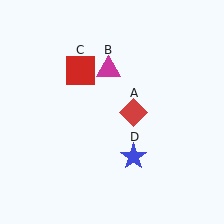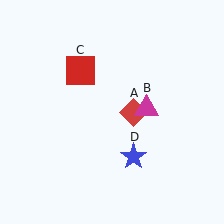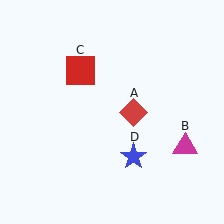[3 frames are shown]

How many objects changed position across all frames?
1 object changed position: magenta triangle (object B).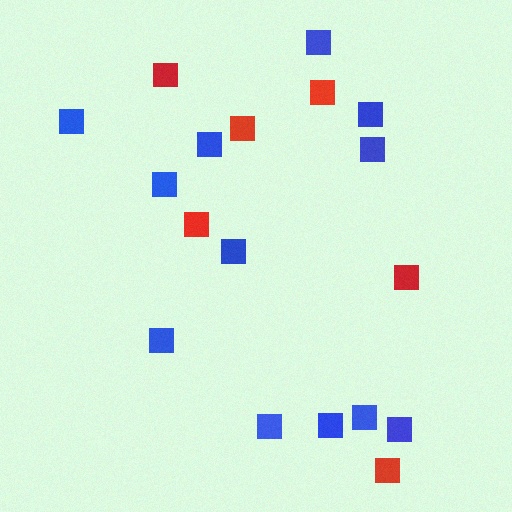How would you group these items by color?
There are 2 groups: one group of red squares (6) and one group of blue squares (12).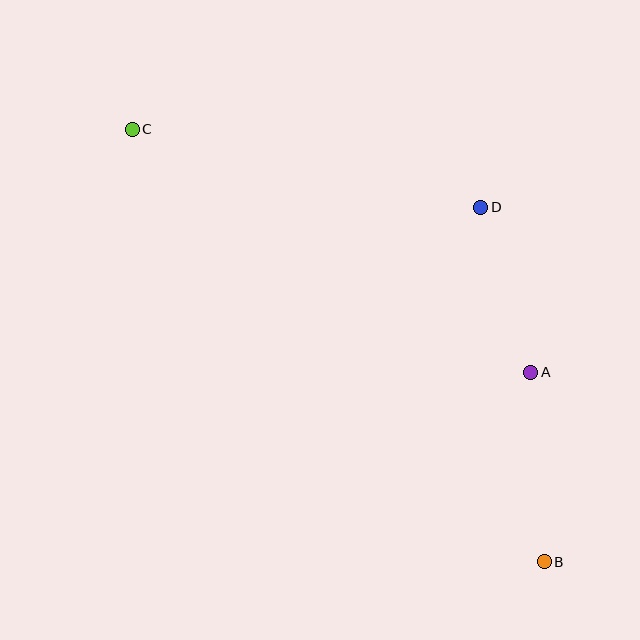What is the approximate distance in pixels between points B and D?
The distance between B and D is approximately 360 pixels.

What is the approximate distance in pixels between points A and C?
The distance between A and C is approximately 466 pixels.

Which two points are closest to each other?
Points A and D are closest to each other.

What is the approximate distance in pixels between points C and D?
The distance between C and D is approximately 357 pixels.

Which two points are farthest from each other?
Points B and C are farthest from each other.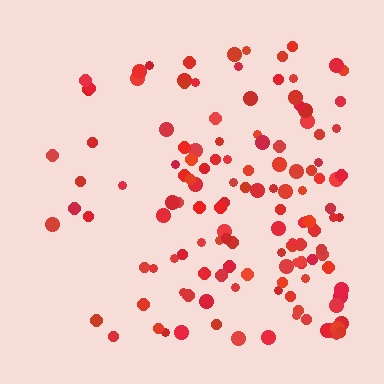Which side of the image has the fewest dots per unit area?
The left.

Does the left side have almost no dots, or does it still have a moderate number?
Still a moderate number, just noticeably fewer than the right.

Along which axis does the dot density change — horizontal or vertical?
Horizontal.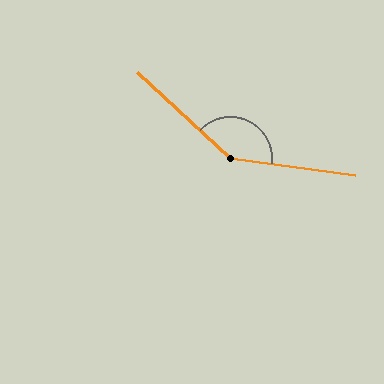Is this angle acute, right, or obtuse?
It is obtuse.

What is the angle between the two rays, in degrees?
Approximately 145 degrees.